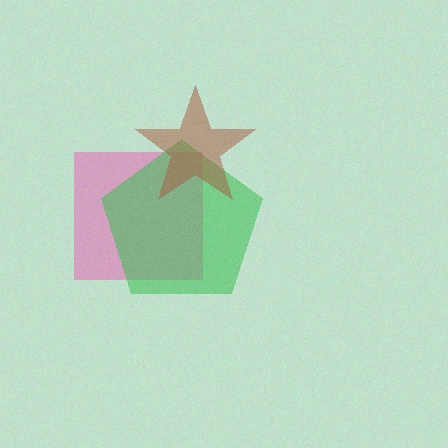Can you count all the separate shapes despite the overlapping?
Yes, there are 3 separate shapes.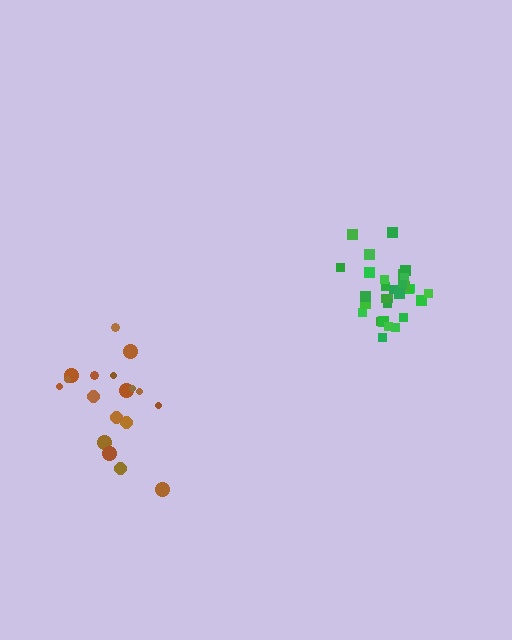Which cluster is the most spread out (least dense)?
Brown.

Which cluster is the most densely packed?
Green.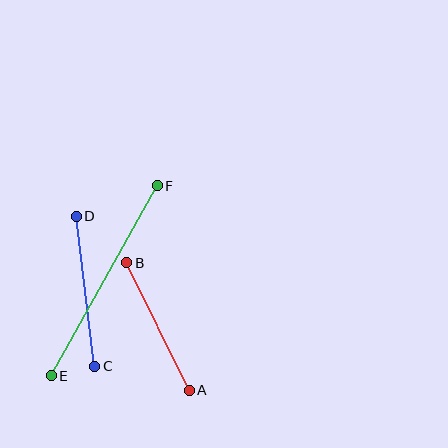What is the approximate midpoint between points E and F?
The midpoint is at approximately (104, 281) pixels.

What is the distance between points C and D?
The distance is approximately 151 pixels.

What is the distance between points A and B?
The distance is approximately 142 pixels.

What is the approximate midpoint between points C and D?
The midpoint is at approximately (86, 291) pixels.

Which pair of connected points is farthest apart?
Points E and F are farthest apart.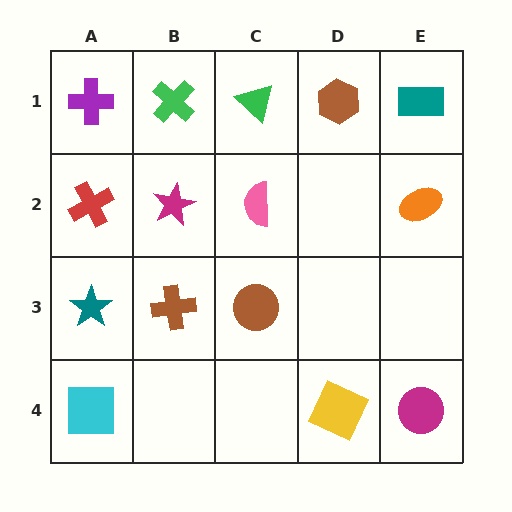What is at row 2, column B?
A magenta star.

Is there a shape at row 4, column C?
No, that cell is empty.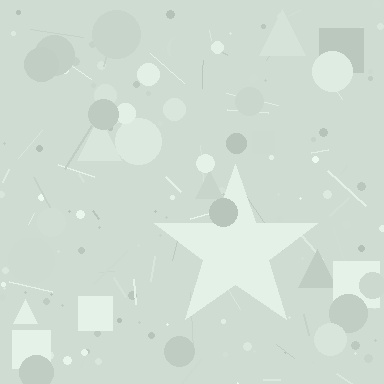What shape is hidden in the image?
A star is hidden in the image.